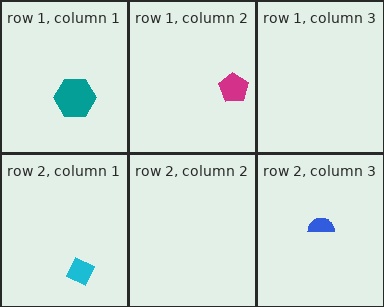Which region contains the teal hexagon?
The row 1, column 1 region.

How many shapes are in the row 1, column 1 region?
1.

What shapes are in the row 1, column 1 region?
The teal hexagon.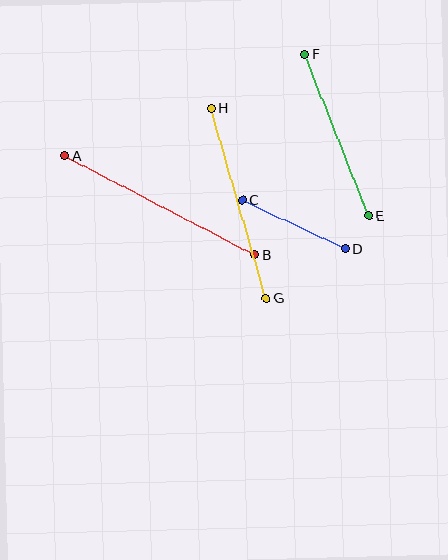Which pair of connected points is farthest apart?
Points A and B are farthest apart.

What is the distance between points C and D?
The distance is approximately 114 pixels.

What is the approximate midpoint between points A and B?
The midpoint is at approximately (160, 205) pixels.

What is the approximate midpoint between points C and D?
The midpoint is at approximately (294, 225) pixels.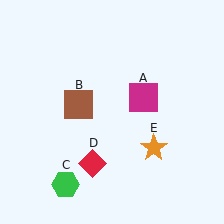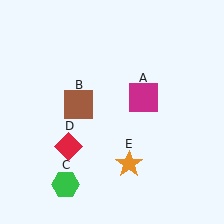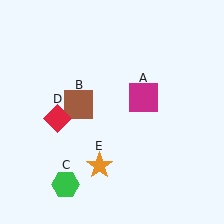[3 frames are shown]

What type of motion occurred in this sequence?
The red diamond (object D), orange star (object E) rotated clockwise around the center of the scene.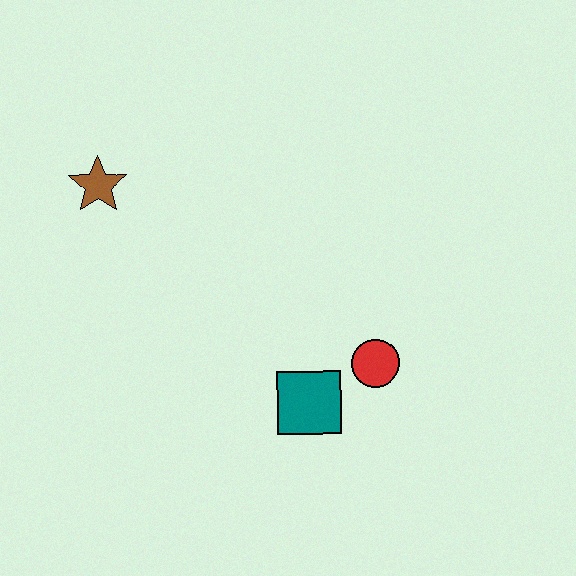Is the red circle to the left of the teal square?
No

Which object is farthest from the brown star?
The red circle is farthest from the brown star.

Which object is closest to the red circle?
The teal square is closest to the red circle.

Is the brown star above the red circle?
Yes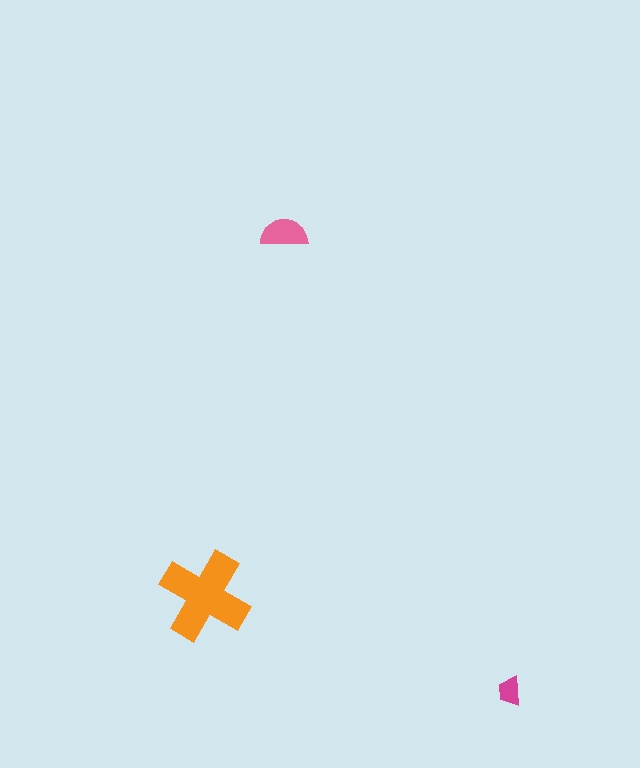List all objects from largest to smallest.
The orange cross, the pink semicircle, the magenta trapezoid.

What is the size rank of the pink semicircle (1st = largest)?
2nd.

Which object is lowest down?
The magenta trapezoid is bottommost.